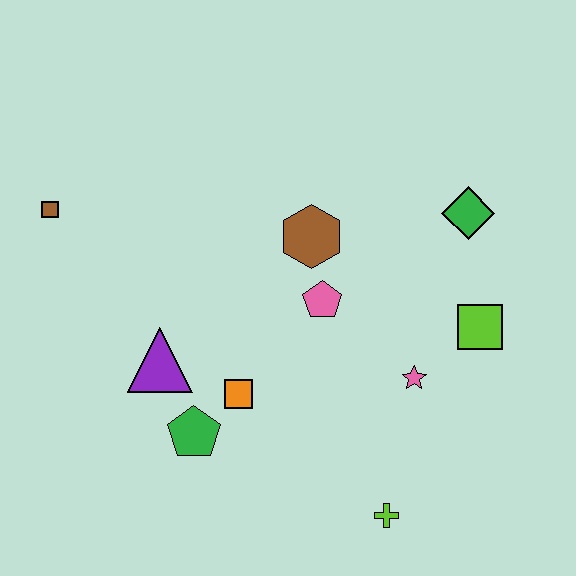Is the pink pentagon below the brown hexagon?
Yes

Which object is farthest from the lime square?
The brown square is farthest from the lime square.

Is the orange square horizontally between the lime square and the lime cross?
No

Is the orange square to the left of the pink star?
Yes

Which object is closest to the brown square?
The purple triangle is closest to the brown square.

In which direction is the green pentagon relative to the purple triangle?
The green pentagon is below the purple triangle.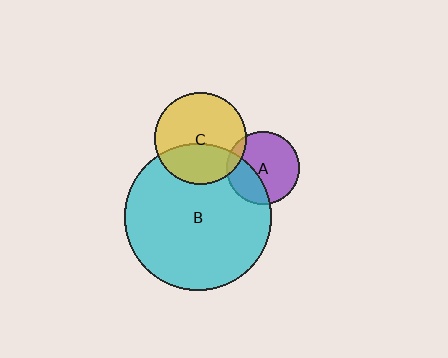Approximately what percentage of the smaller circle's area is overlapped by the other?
Approximately 10%.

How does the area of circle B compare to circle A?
Approximately 4.0 times.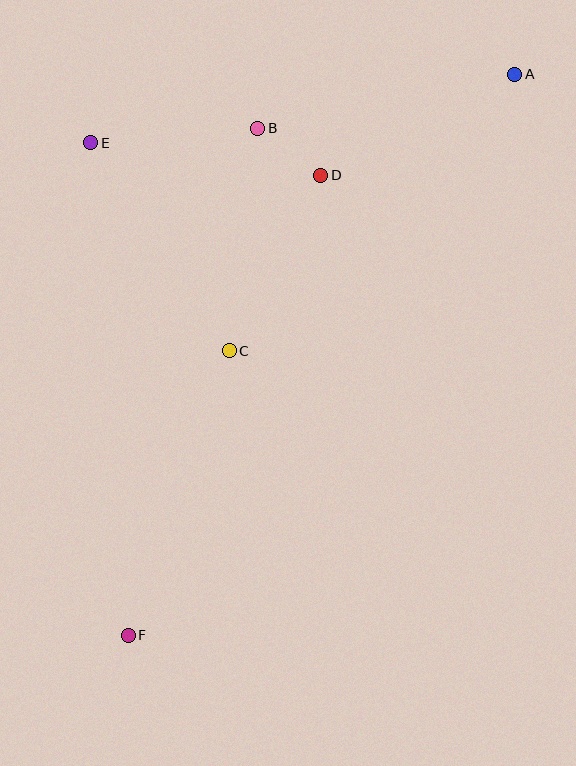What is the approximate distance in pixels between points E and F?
The distance between E and F is approximately 494 pixels.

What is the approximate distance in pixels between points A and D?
The distance between A and D is approximately 219 pixels.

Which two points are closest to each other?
Points B and D are closest to each other.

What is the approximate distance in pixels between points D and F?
The distance between D and F is approximately 499 pixels.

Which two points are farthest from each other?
Points A and F are farthest from each other.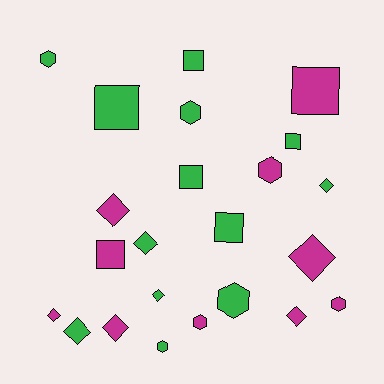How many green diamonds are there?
There are 4 green diamonds.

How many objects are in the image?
There are 23 objects.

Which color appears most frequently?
Green, with 13 objects.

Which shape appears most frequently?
Diamond, with 9 objects.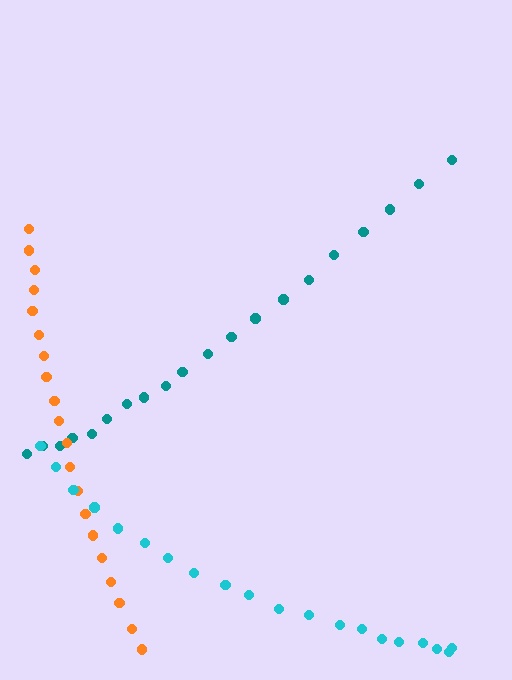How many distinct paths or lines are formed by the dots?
There are 3 distinct paths.